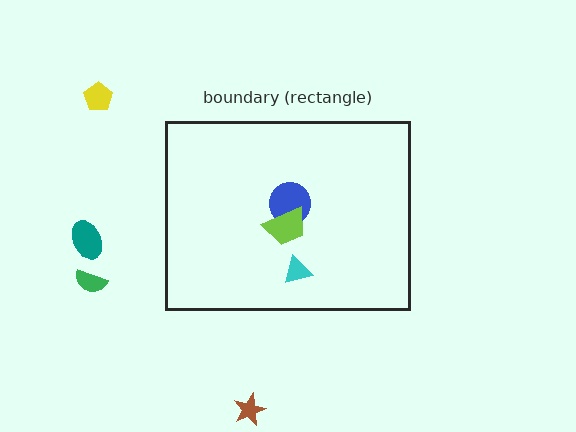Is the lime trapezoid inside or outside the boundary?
Inside.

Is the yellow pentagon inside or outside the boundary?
Outside.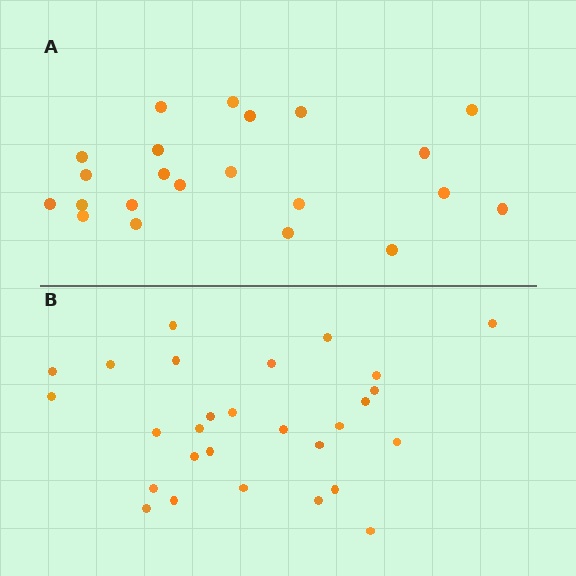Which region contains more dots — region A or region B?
Region B (the bottom region) has more dots.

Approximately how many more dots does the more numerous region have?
Region B has about 6 more dots than region A.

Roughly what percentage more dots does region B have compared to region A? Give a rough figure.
About 25% more.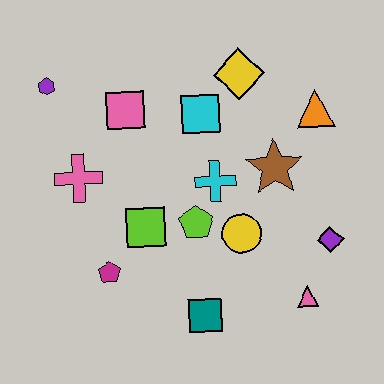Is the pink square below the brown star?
No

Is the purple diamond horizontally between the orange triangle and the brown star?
No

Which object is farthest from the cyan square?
The pink triangle is farthest from the cyan square.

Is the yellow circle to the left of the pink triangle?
Yes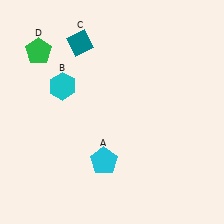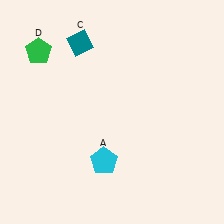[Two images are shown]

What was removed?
The cyan hexagon (B) was removed in Image 2.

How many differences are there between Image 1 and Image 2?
There is 1 difference between the two images.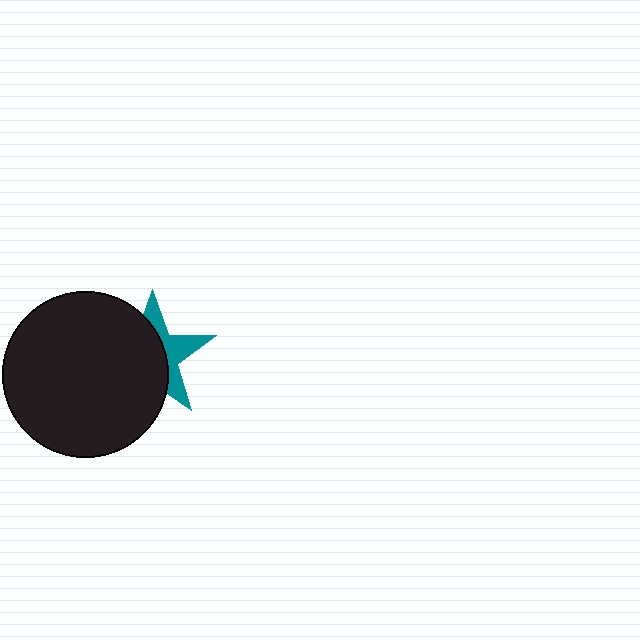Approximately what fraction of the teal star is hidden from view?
Roughly 62% of the teal star is hidden behind the black circle.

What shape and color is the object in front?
The object in front is a black circle.